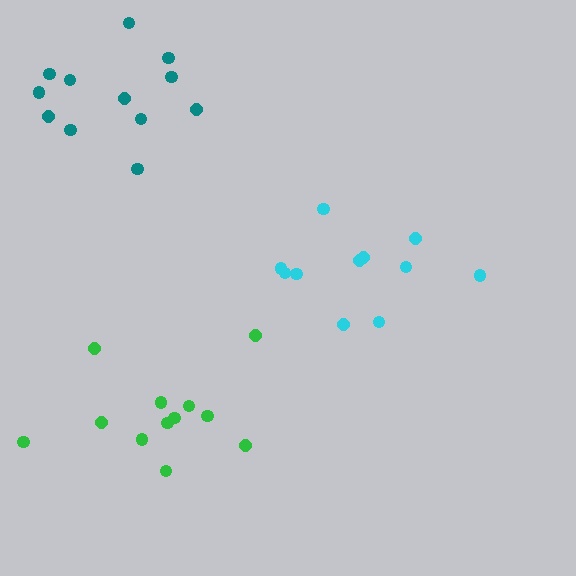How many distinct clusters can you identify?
There are 3 distinct clusters.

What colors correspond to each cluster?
The clusters are colored: teal, cyan, green.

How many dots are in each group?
Group 1: 12 dots, Group 2: 11 dots, Group 3: 12 dots (35 total).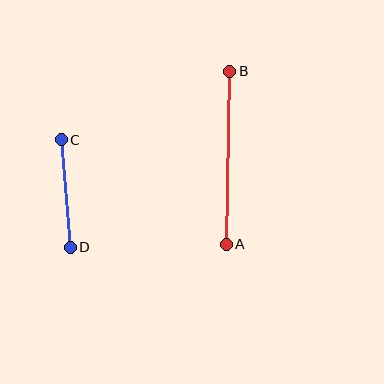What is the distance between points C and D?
The distance is approximately 107 pixels.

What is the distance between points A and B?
The distance is approximately 173 pixels.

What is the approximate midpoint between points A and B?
The midpoint is at approximately (228, 158) pixels.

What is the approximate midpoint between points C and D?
The midpoint is at approximately (66, 194) pixels.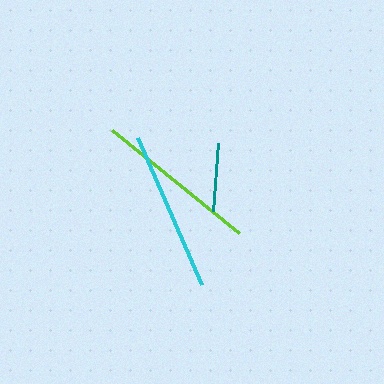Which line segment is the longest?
The lime line is the longest at approximately 164 pixels.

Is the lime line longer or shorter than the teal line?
The lime line is longer than the teal line.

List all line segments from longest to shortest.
From longest to shortest: lime, cyan, teal.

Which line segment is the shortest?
The teal line is the shortest at approximately 69 pixels.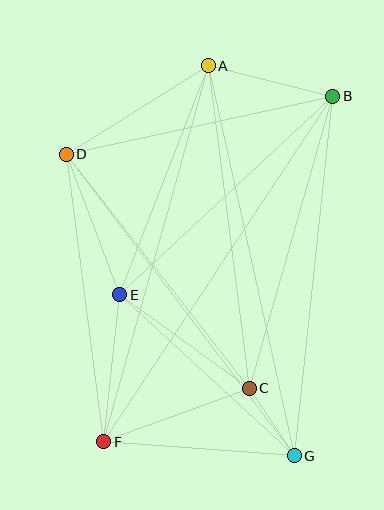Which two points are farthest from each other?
Points B and F are farthest from each other.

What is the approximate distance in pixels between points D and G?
The distance between D and G is approximately 378 pixels.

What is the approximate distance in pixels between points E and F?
The distance between E and F is approximately 148 pixels.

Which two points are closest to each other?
Points C and G are closest to each other.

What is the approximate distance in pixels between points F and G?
The distance between F and G is approximately 191 pixels.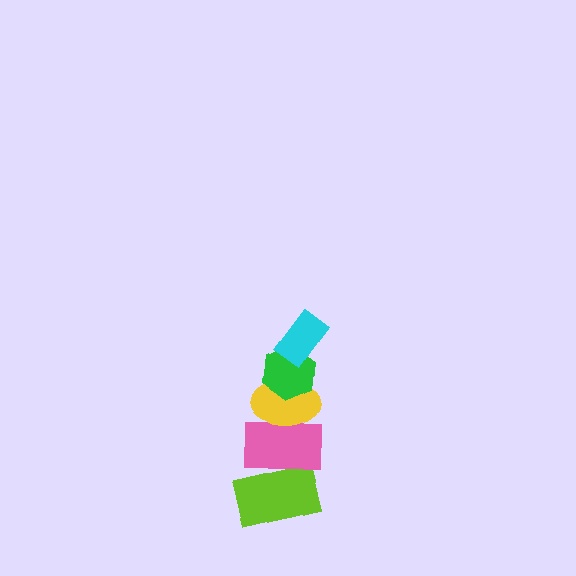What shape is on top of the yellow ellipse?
The green hexagon is on top of the yellow ellipse.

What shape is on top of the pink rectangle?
The yellow ellipse is on top of the pink rectangle.